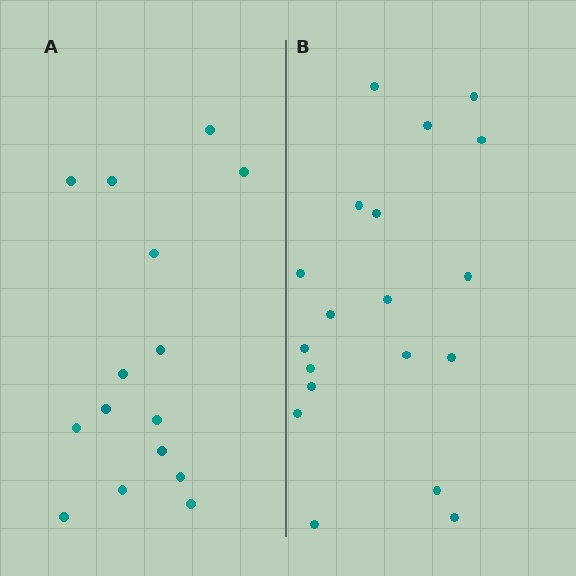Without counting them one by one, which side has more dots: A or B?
Region B (the right region) has more dots.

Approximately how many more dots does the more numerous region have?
Region B has about 4 more dots than region A.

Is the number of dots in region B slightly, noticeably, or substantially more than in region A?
Region B has noticeably more, but not dramatically so. The ratio is roughly 1.3 to 1.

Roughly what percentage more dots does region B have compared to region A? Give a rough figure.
About 25% more.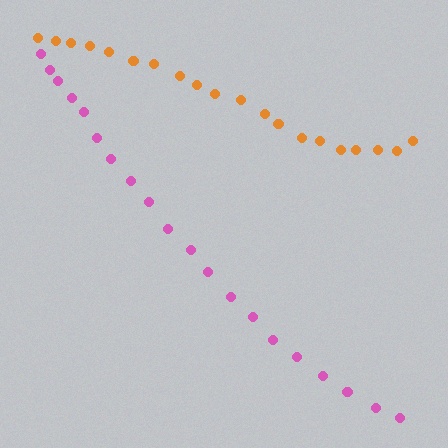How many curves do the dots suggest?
There are 2 distinct paths.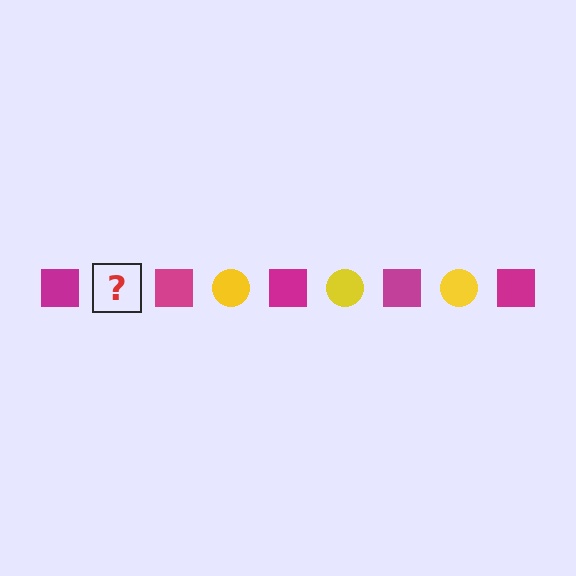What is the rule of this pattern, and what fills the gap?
The rule is that the pattern alternates between magenta square and yellow circle. The gap should be filled with a yellow circle.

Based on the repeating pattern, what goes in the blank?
The blank should be a yellow circle.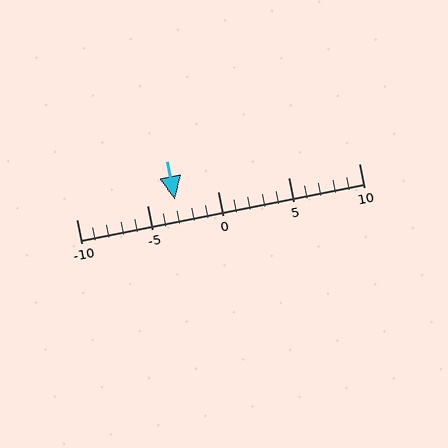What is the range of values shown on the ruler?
The ruler shows values from -10 to 10.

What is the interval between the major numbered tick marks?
The major tick marks are spaced 5 units apart.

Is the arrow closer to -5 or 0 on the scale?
The arrow is closer to -5.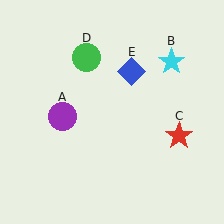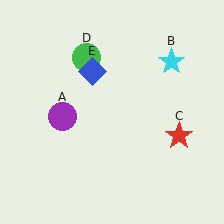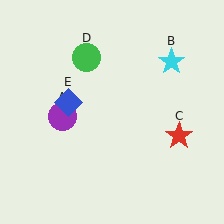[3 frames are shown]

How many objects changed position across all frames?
1 object changed position: blue diamond (object E).